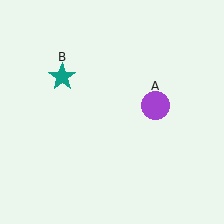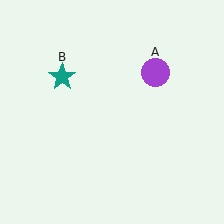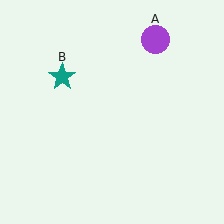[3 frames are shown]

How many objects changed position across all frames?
1 object changed position: purple circle (object A).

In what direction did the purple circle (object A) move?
The purple circle (object A) moved up.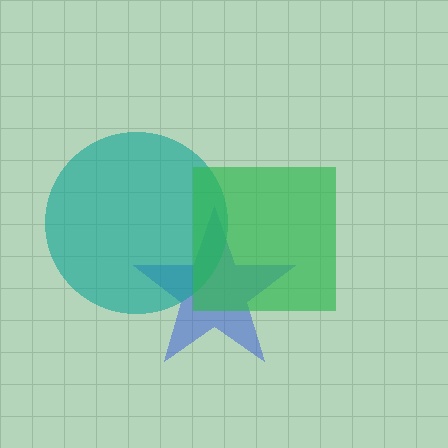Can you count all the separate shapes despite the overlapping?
Yes, there are 3 separate shapes.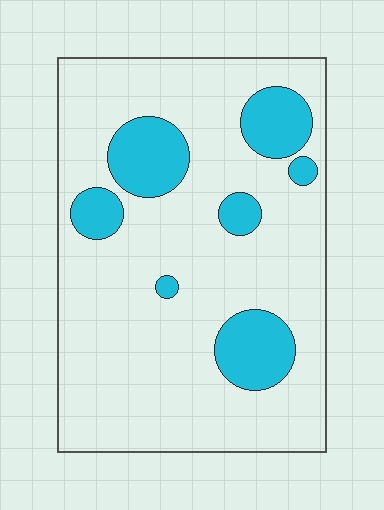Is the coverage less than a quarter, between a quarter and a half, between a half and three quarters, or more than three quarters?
Less than a quarter.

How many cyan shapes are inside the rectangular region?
7.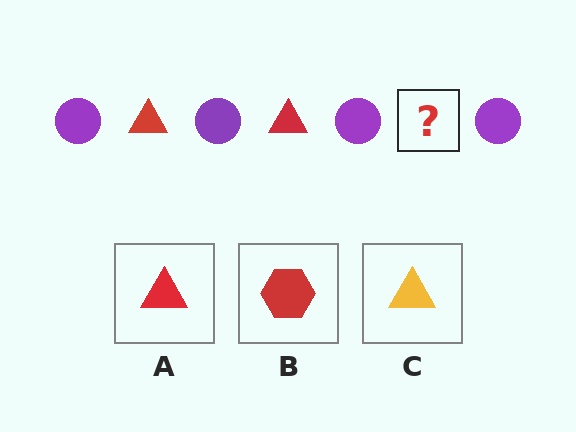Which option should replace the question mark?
Option A.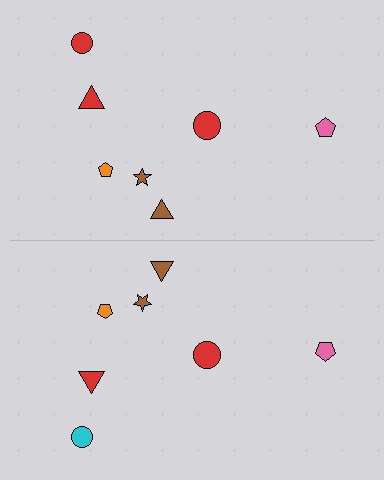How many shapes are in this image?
There are 14 shapes in this image.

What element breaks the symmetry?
The cyan circle on the bottom side breaks the symmetry — its mirror counterpart is red.